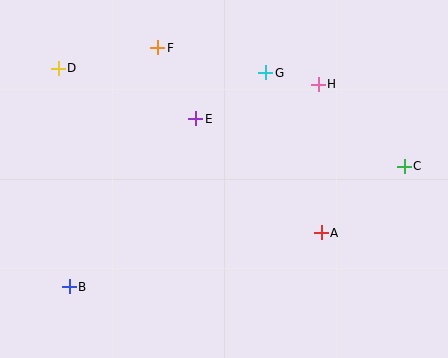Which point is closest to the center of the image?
Point E at (196, 119) is closest to the center.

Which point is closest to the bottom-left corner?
Point B is closest to the bottom-left corner.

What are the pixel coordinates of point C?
Point C is at (404, 166).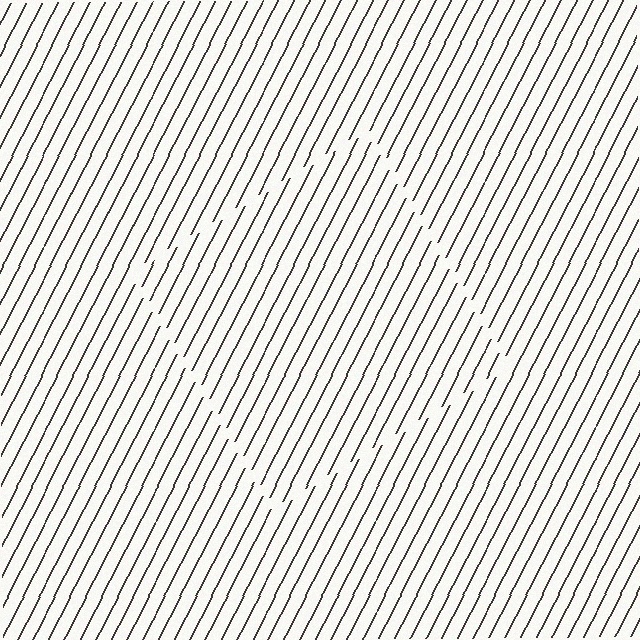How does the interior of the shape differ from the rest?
The interior of the shape contains the same grating, shifted by half a period — the contour is defined by the phase discontinuity where line-ends from the inner and outer gratings abut.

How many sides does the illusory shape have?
4 sides — the line-ends trace a square.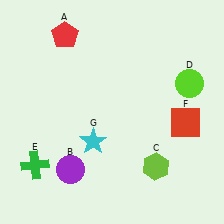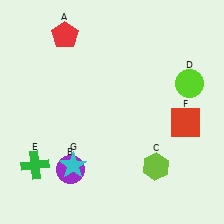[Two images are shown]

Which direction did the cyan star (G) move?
The cyan star (G) moved down.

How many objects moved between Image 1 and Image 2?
1 object moved between the two images.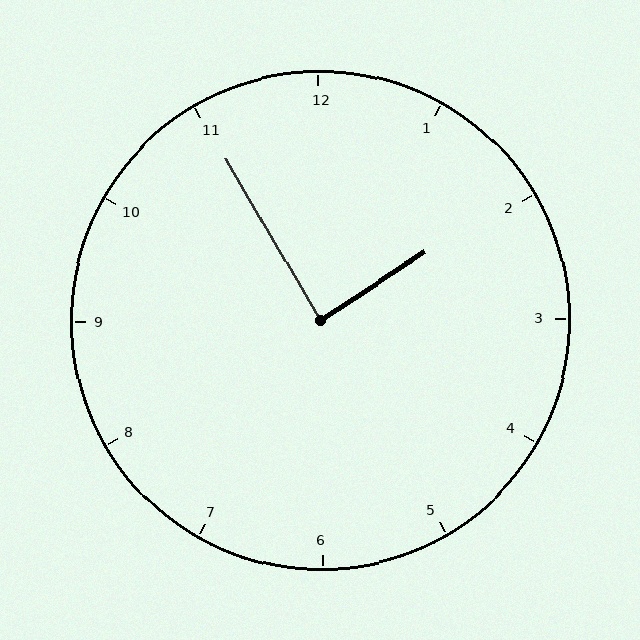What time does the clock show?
1:55.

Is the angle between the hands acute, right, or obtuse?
It is right.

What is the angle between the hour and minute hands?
Approximately 88 degrees.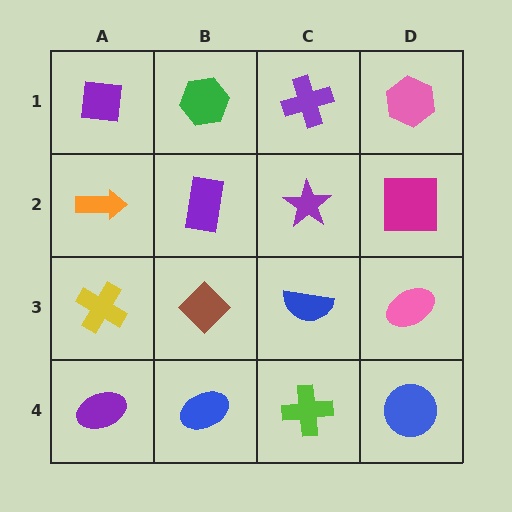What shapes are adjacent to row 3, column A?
An orange arrow (row 2, column A), a purple ellipse (row 4, column A), a brown diamond (row 3, column B).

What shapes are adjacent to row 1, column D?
A magenta square (row 2, column D), a purple cross (row 1, column C).